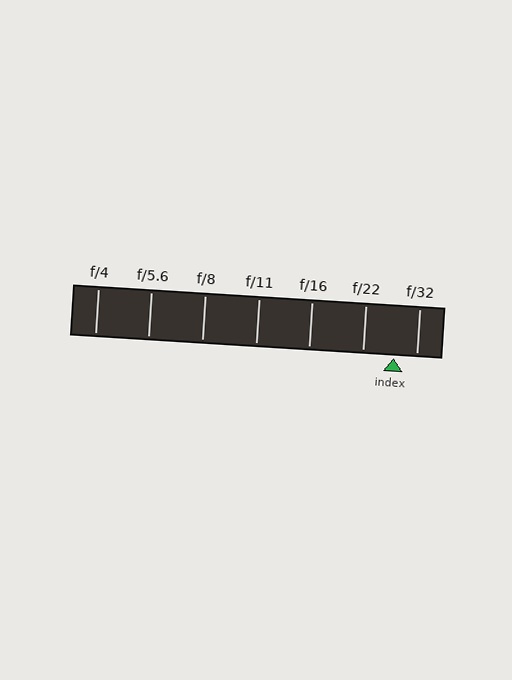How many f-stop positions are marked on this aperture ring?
There are 7 f-stop positions marked.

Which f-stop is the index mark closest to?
The index mark is closest to f/32.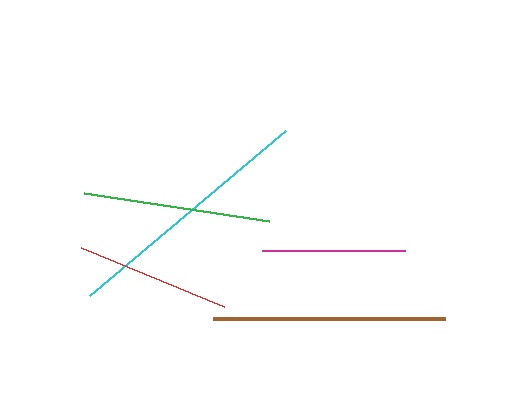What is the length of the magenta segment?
The magenta segment is approximately 143 pixels long.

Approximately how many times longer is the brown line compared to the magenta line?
The brown line is approximately 1.6 times the length of the magenta line.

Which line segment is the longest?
The cyan line is the longest at approximately 256 pixels.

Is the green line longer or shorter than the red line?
The green line is longer than the red line.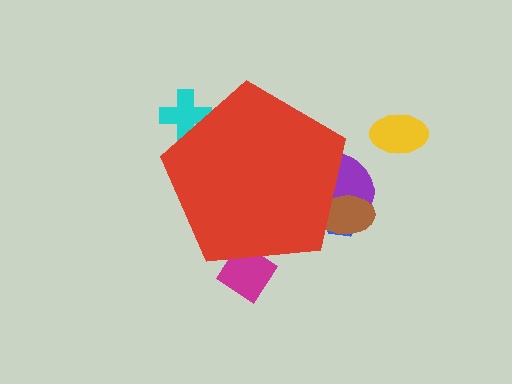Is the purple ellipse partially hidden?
Yes, the purple ellipse is partially hidden behind the red pentagon.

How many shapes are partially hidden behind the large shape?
5 shapes are partially hidden.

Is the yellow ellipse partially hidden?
No, the yellow ellipse is fully visible.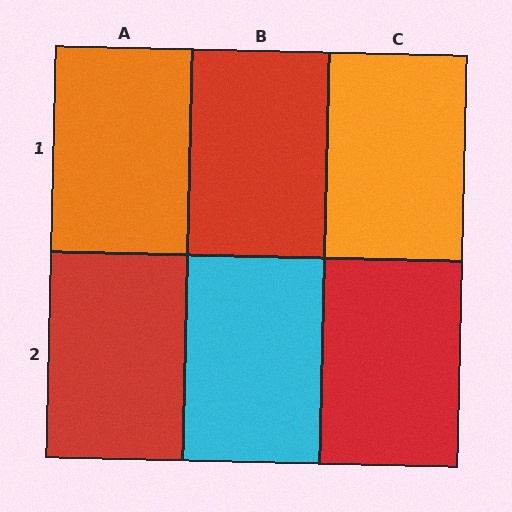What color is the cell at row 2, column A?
Red.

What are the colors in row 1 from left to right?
Orange, red, orange.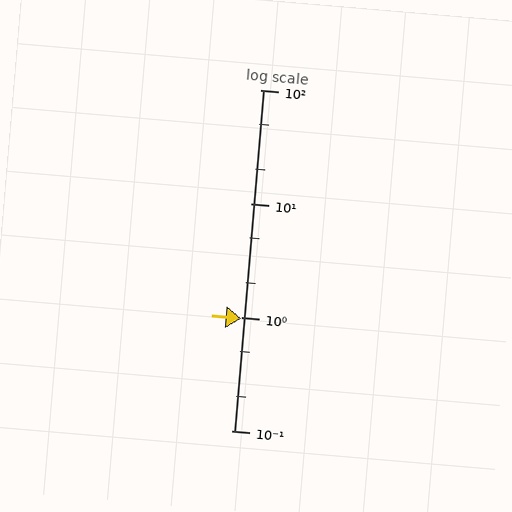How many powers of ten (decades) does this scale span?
The scale spans 3 decades, from 0.1 to 100.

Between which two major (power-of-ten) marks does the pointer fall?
The pointer is between 0.1 and 1.